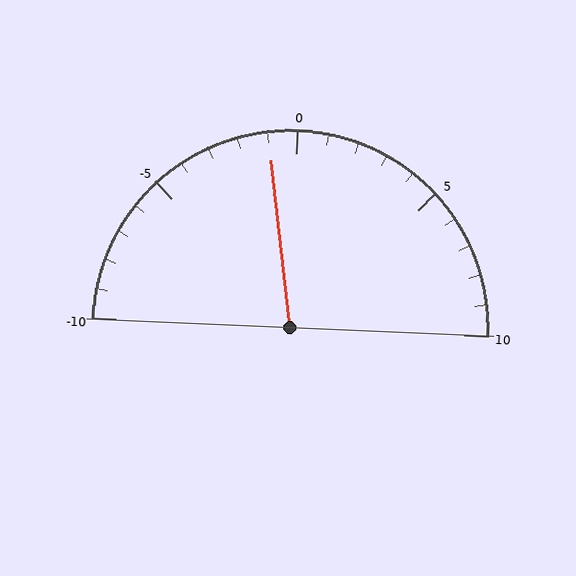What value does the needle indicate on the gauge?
The needle indicates approximately -1.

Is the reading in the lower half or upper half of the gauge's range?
The reading is in the lower half of the range (-10 to 10).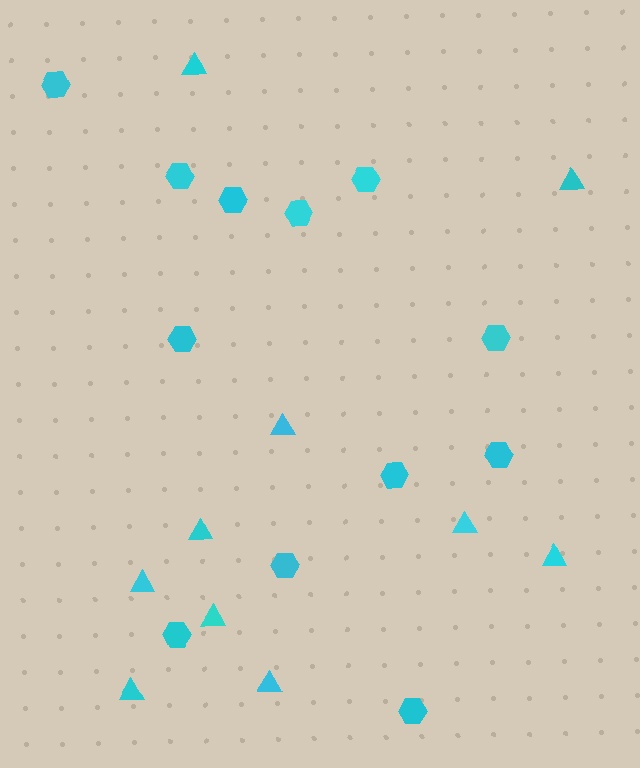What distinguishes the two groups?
There are 2 groups: one group of hexagons (12) and one group of triangles (10).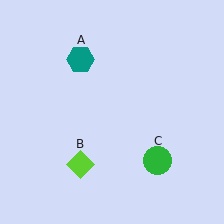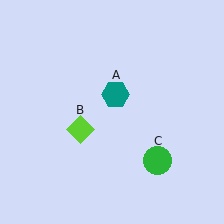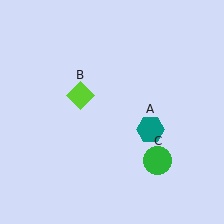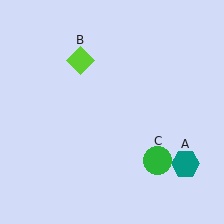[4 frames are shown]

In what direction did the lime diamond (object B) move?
The lime diamond (object B) moved up.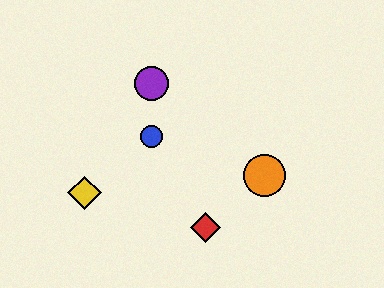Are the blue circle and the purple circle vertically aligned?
Yes, both are at x≈152.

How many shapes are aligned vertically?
3 shapes (the blue circle, the green circle, the purple circle) are aligned vertically.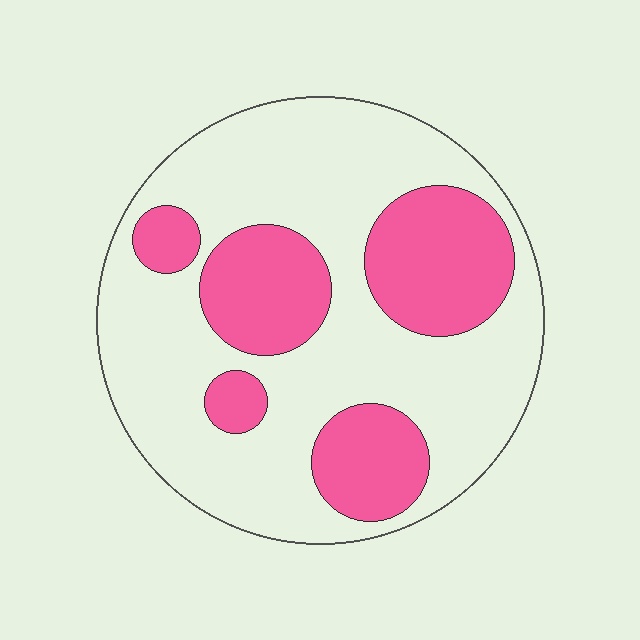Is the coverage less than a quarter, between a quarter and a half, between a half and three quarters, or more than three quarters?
Between a quarter and a half.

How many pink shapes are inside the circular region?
5.